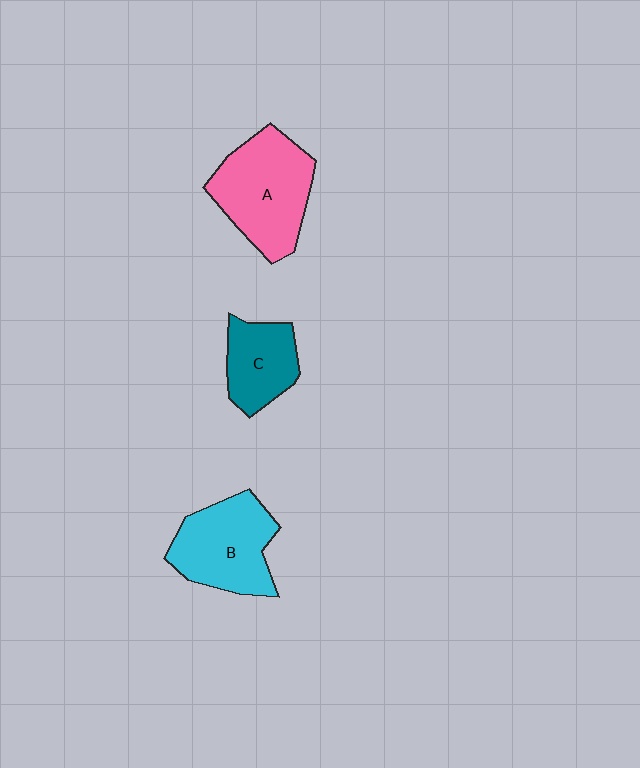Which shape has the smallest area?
Shape C (teal).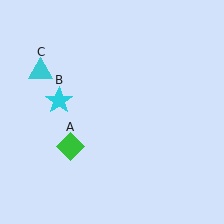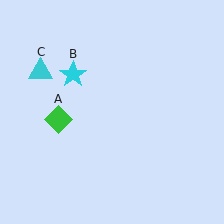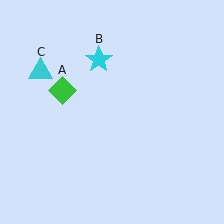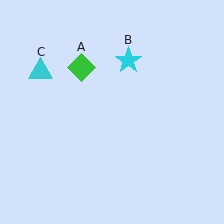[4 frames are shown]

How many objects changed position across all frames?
2 objects changed position: green diamond (object A), cyan star (object B).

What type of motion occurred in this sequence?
The green diamond (object A), cyan star (object B) rotated clockwise around the center of the scene.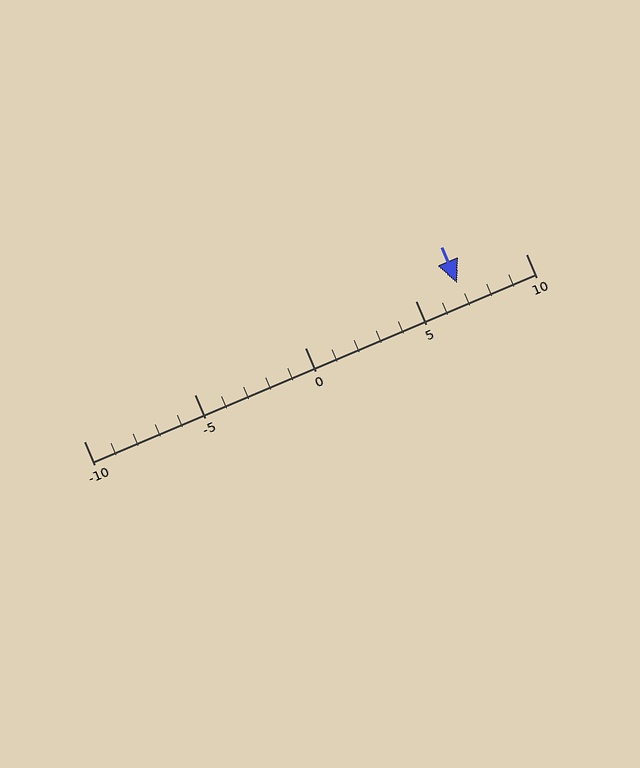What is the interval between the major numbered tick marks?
The major tick marks are spaced 5 units apart.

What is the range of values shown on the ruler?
The ruler shows values from -10 to 10.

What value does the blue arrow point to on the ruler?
The blue arrow points to approximately 7.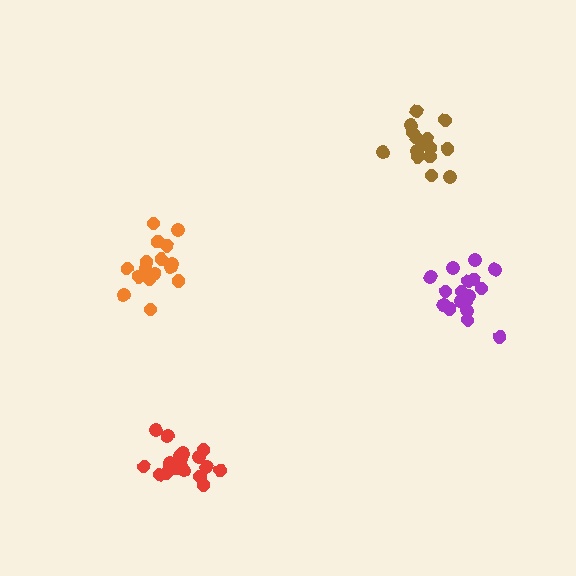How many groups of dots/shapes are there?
There are 4 groups.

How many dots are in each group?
Group 1: 15 dots, Group 2: 17 dots, Group 3: 19 dots, Group 4: 19 dots (70 total).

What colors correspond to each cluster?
The clusters are colored: brown, orange, purple, red.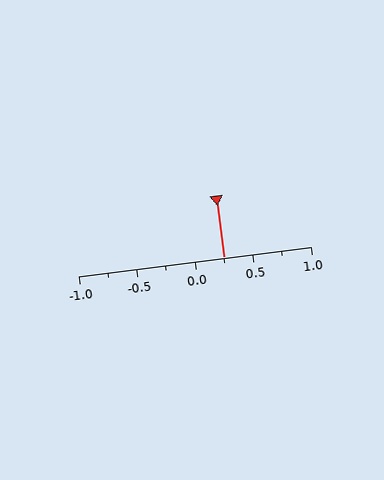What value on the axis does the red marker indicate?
The marker indicates approximately 0.25.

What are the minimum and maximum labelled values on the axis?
The axis runs from -1.0 to 1.0.